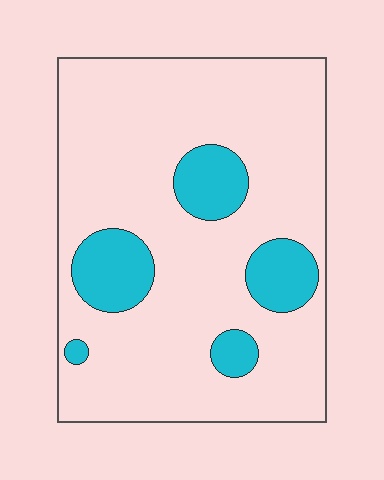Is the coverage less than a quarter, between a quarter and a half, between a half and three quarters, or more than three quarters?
Less than a quarter.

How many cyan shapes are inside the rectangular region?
5.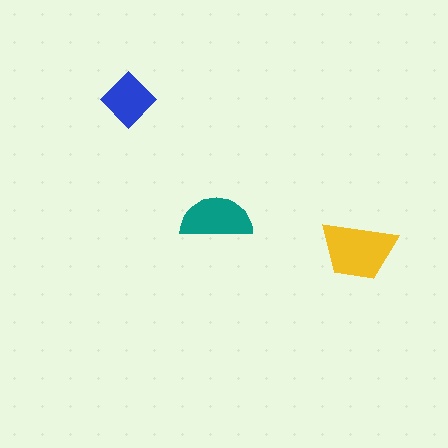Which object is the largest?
The yellow trapezoid.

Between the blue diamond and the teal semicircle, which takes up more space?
The teal semicircle.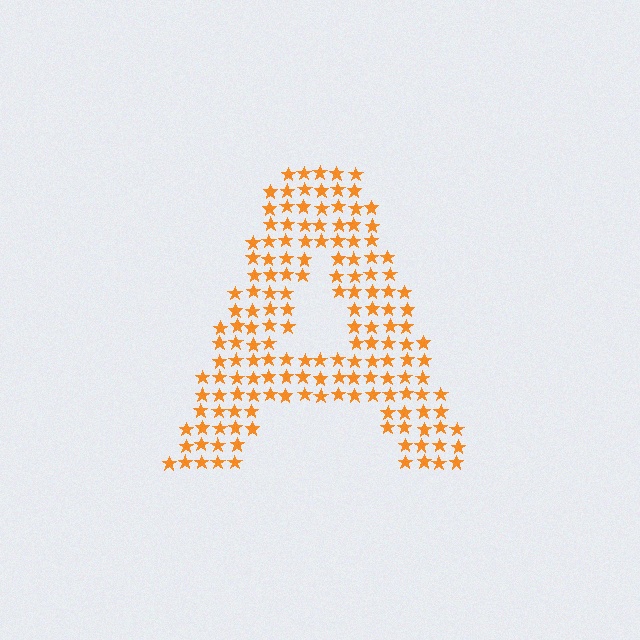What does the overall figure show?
The overall figure shows the letter A.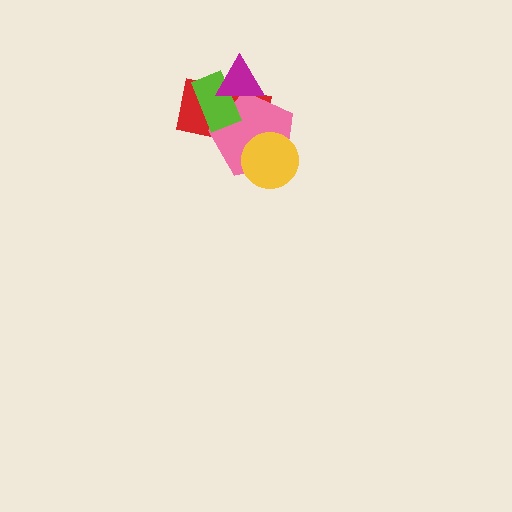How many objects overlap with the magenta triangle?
3 objects overlap with the magenta triangle.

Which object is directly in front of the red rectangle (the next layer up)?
The pink pentagon is directly in front of the red rectangle.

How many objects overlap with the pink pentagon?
4 objects overlap with the pink pentagon.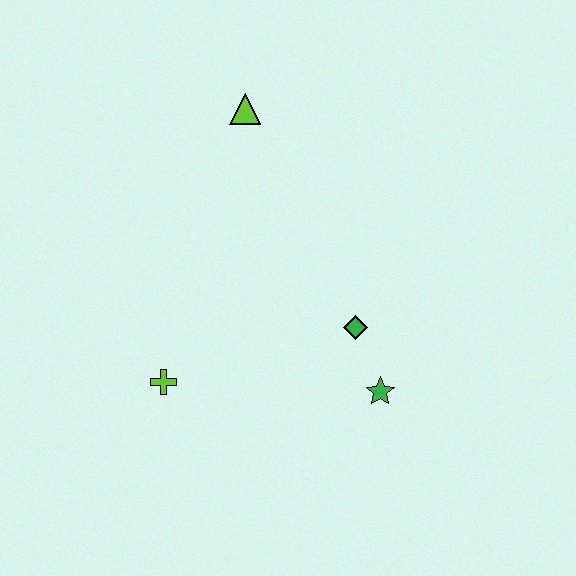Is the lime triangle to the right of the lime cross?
Yes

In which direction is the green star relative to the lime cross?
The green star is to the right of the lime cross.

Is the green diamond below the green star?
No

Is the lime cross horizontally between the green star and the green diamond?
No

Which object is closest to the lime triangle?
The green diamond is closest to the lime triangle.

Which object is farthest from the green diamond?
The lime triangle is farthest from the green diamond.